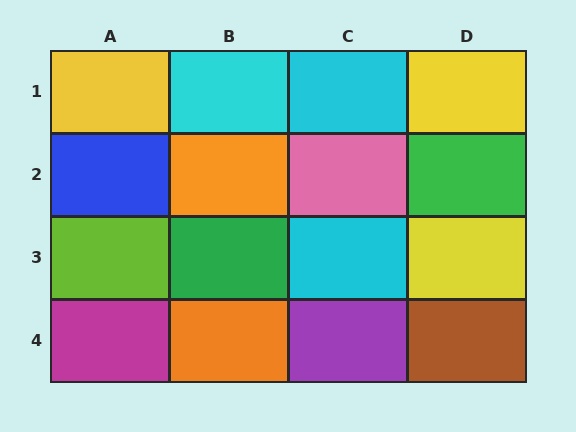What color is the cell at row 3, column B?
Green.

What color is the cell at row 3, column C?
Cyan.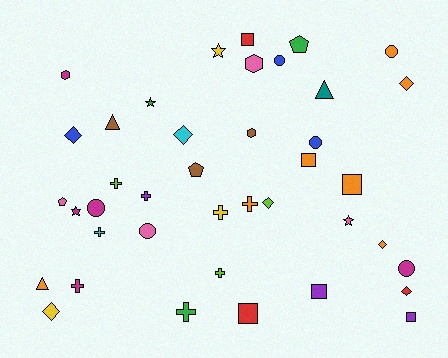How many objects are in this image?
There are 40 objects.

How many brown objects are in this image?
There are 3 brown objects.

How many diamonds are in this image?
There are 7 diamonds.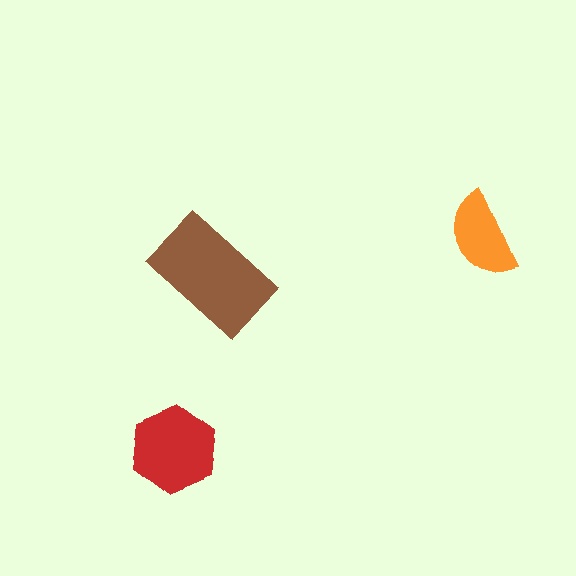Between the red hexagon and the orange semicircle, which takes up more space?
The red hexagon.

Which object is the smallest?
The orange semicircle.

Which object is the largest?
The brown rectangle.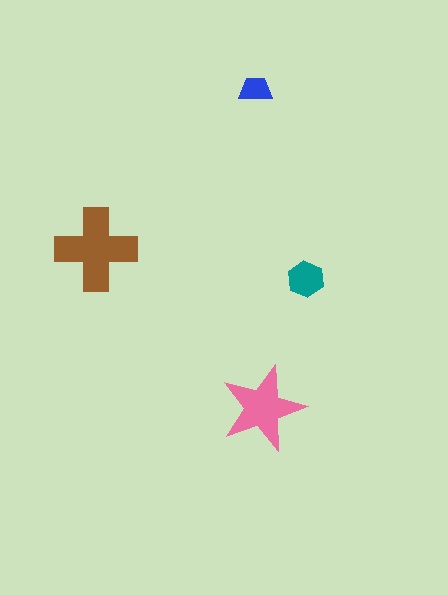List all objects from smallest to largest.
The blue trapezoid, the teal hexagon, the pink star, the brown cross.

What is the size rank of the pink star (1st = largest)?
2nd.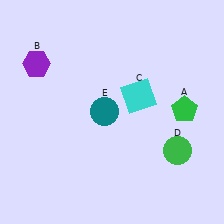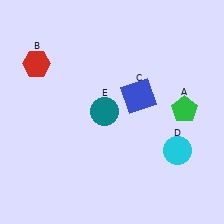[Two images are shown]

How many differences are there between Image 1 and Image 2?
There are 3 differences between the two images.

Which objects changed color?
B changed from purple to red. C changed from cyan to blue. D changed from green to cyan.